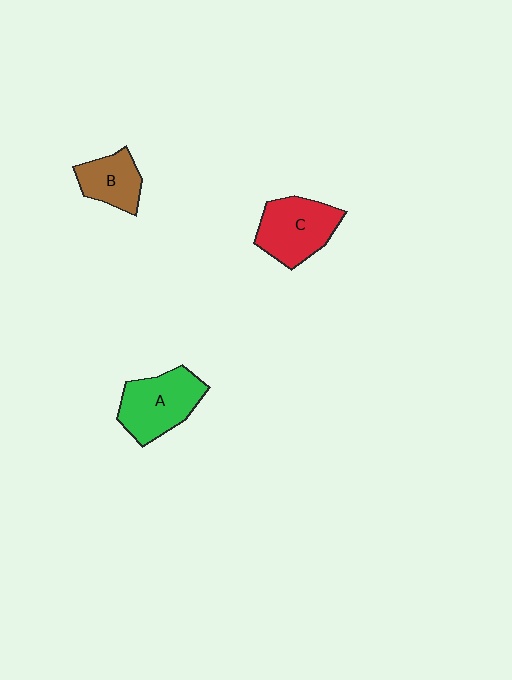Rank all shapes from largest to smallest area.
From largest to smallest: A (green), C (red), B (brown).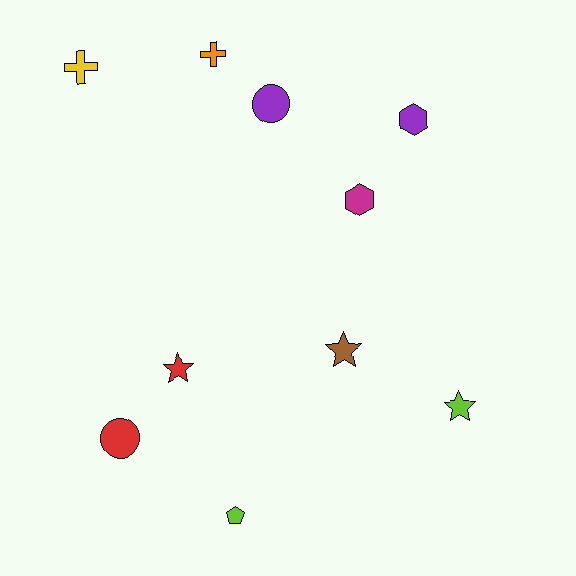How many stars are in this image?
There are 3 stars.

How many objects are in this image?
There are 10 objects.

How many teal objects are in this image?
There are no teal objects.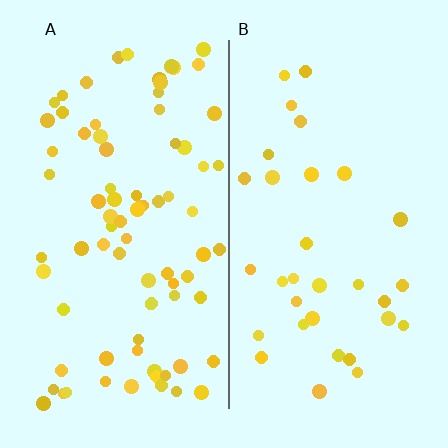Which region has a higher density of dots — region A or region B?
A (the left).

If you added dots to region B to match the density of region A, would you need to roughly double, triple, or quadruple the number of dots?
Approximately double.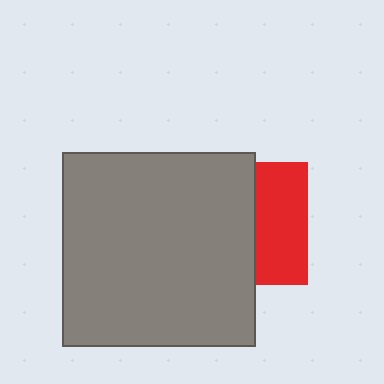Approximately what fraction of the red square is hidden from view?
Roughly 57% of the red square is hidden behind the gray square.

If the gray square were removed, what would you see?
You would see the complete red square.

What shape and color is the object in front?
The object in front is a gray square.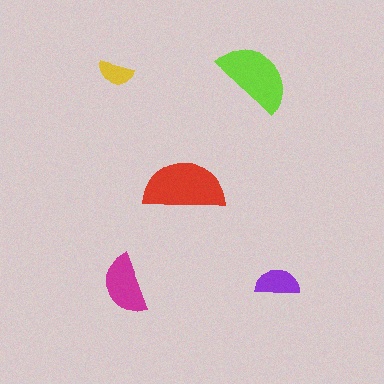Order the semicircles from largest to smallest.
the red one, the lime one, the magenta one, the purple one, the yellow one.